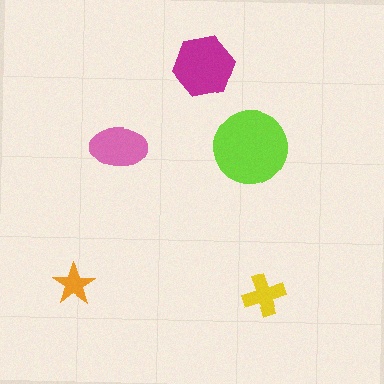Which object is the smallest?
The orange star.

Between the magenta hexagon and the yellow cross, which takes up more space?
The magenta hexagon.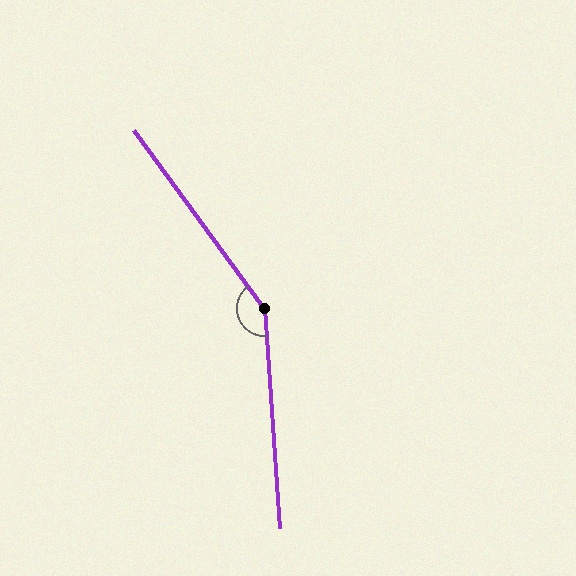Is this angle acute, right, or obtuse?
It is obtuse.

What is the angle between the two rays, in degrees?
Approximately 148 degrees.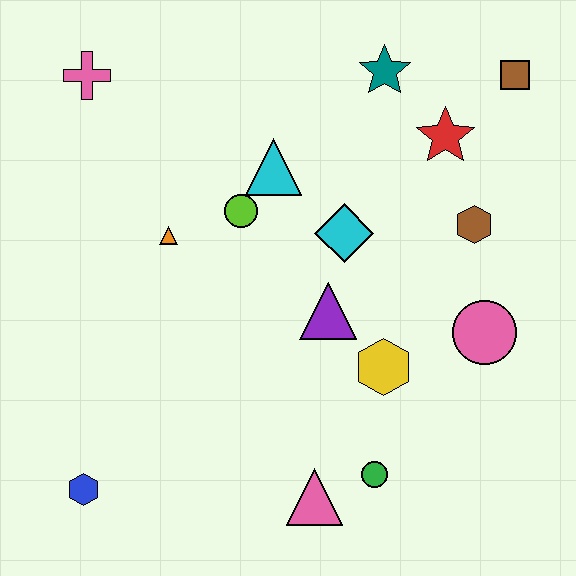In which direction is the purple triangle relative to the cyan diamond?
The purple triangle is below the cyan diamond.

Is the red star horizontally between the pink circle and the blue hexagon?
Yes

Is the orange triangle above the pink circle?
Yes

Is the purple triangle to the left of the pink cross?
No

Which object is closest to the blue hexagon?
The pink triangle is closest to the blue hexagon.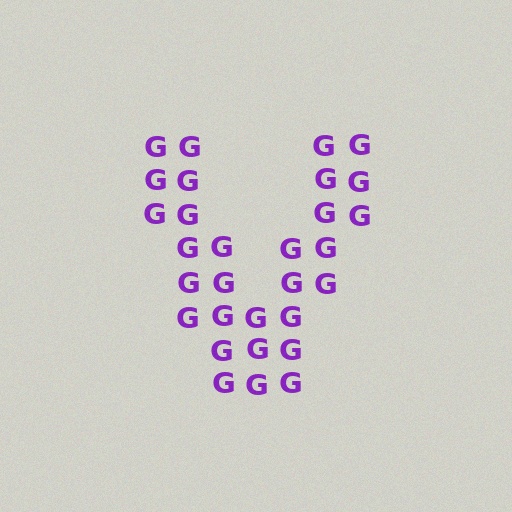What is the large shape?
The large shape is the letter V.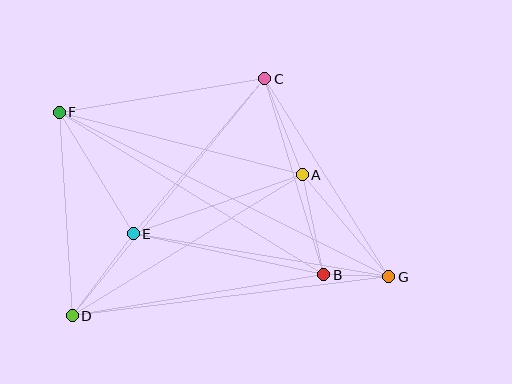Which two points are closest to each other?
Points B and G are closest to each other.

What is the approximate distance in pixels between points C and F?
The distance between C and F is approximately 208 pixels.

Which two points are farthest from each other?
Points F and G are farthest from each other.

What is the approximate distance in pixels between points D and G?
The distance between D and G is approximately 319 pixels.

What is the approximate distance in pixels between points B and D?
The distance between B and D is approximately 255 pixels.